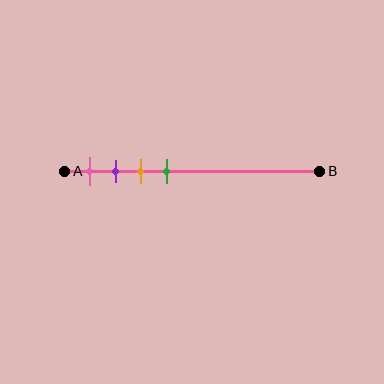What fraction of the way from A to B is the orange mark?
The orange mark is approximately 30% (0.3) of the way from A to B.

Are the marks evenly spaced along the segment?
Yes, the marks are approximately evenly spaced.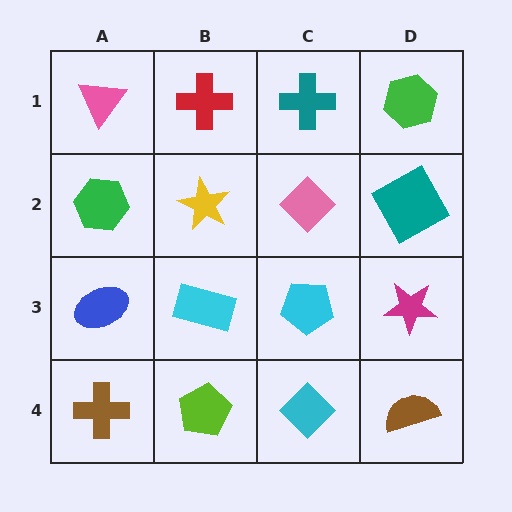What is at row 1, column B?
A red cross.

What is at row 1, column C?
A teal cross.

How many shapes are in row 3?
4 shapes.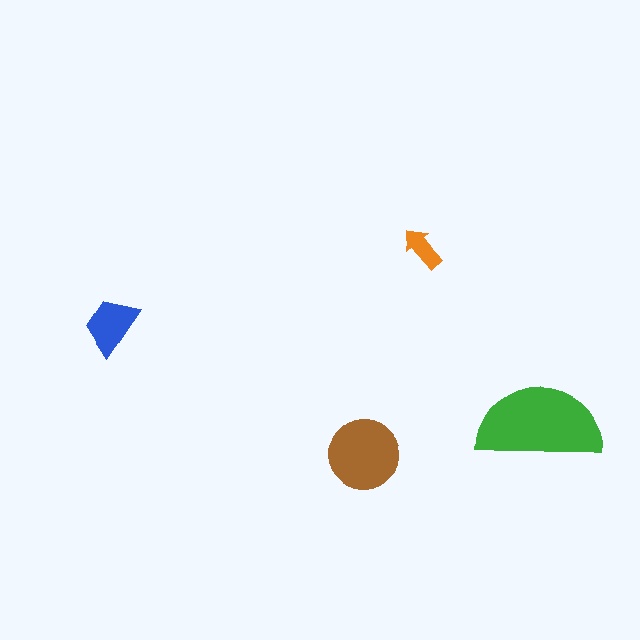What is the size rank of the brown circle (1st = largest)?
2nd.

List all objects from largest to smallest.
The green semicircle, the brown circle, the blue trapezoid, the orange arrow.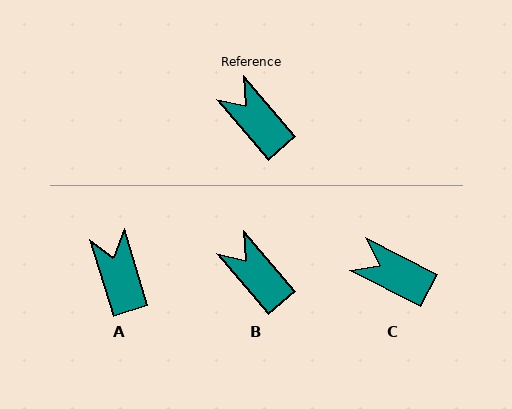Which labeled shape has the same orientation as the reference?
B.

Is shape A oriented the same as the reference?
No, it is off by about 23 degrees.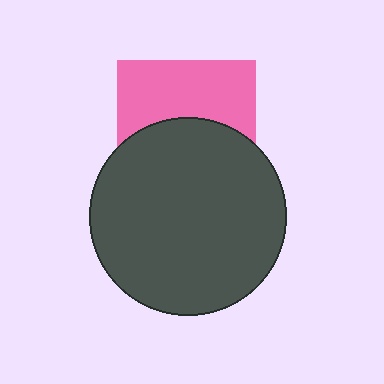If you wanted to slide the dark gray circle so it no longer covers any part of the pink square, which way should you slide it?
Slide it down — that is the most direct way to separate the two shapes.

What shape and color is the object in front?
The object in front is a dark gray circle.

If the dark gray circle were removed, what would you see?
You would see the complete pink square.